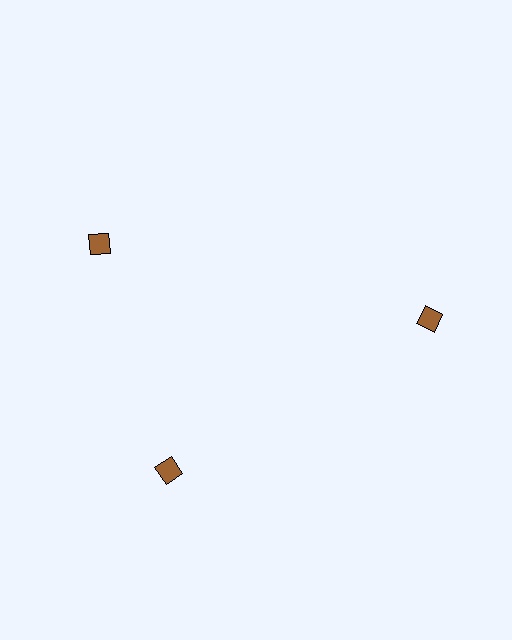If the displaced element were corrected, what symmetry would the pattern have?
It would have 3-fold rotational symmetry — the pattern would map onto itself every 120 degrees.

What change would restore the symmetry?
The symmetry would be restored by rotating it back into even spacing with its neighbors so that all 3 squares sit at equal angles and equal distance from the center.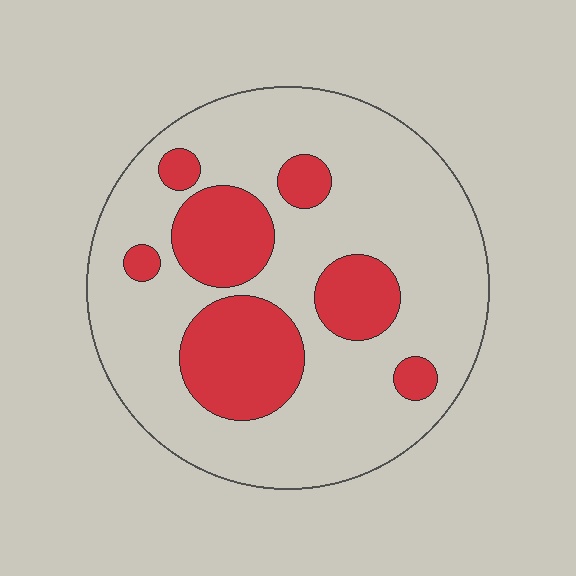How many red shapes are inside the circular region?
7.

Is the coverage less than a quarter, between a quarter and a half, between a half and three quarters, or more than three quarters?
Between a quarter and a half.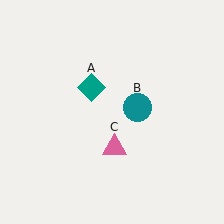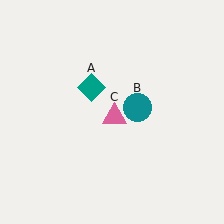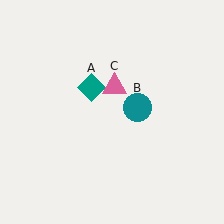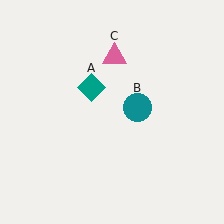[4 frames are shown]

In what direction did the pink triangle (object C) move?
The pink triangle (object C) moved up.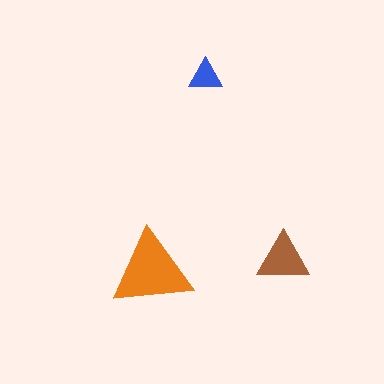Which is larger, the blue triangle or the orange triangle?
The orange one.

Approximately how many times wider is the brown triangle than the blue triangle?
About 1.5 times wider.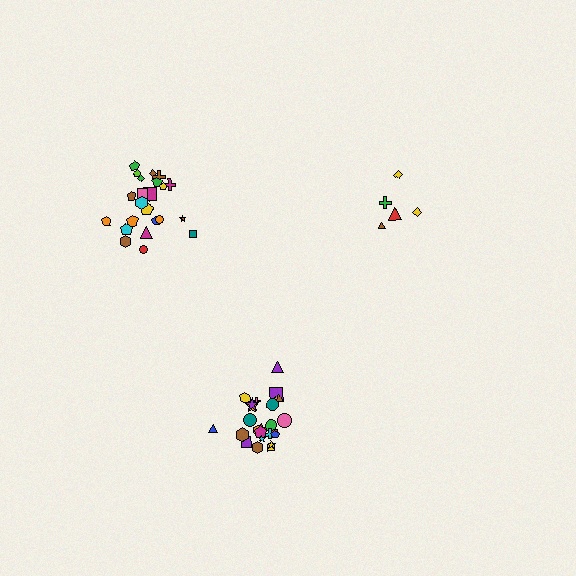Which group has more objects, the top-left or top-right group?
The top-left group.